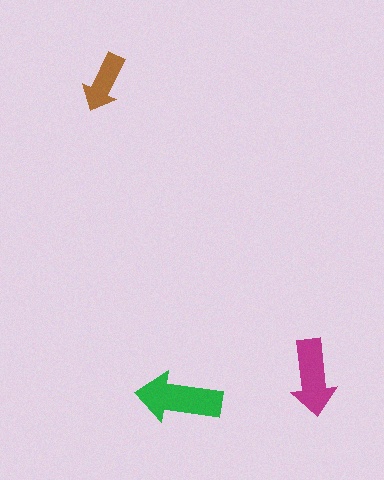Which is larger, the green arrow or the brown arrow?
The green one.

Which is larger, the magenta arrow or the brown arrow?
The magenta one.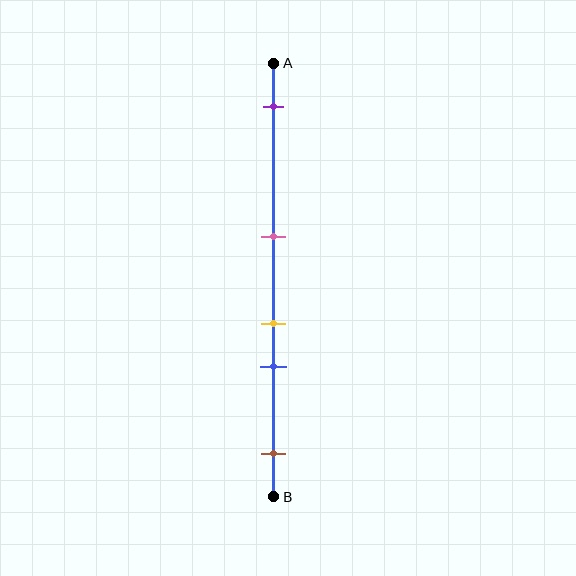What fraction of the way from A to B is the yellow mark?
The yellow mark is approximately 60% (0.6) of the way from A to B.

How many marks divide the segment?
There are 5 marks dividing the segment.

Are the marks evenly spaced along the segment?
No, the marks are not evenly spaced.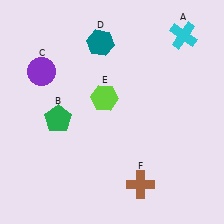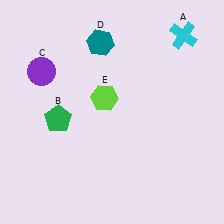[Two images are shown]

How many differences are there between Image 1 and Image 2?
There is 1 difference between the two images.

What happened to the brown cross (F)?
The brown cross (F) was removed in Image 2. It was in the bottom-right area of Image 1.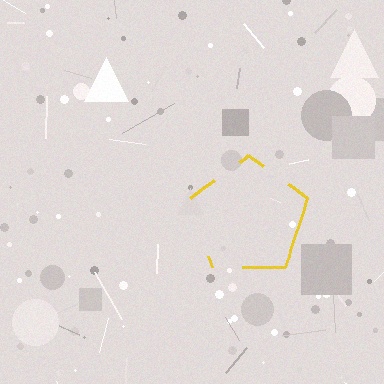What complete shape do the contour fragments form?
The contour fragments form a pentagon.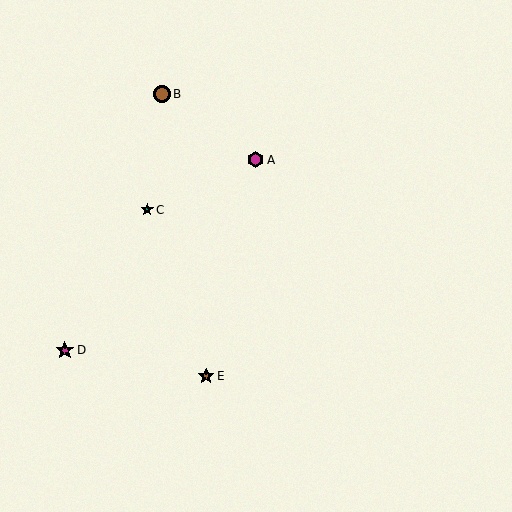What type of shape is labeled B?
Shape B is a brown circle.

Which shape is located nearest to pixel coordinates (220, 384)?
The brown star (labeled E) at (206, 376) is nearest to that location.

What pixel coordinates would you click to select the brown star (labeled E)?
Click at (206, 376) to select the brown star E.